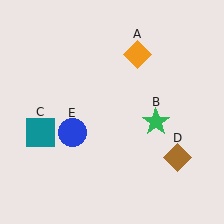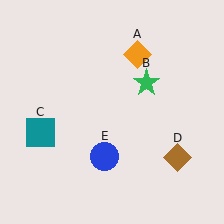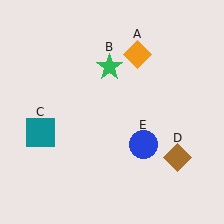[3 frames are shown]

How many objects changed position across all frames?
2 objects changed position: green star (object B), blue circle (object E).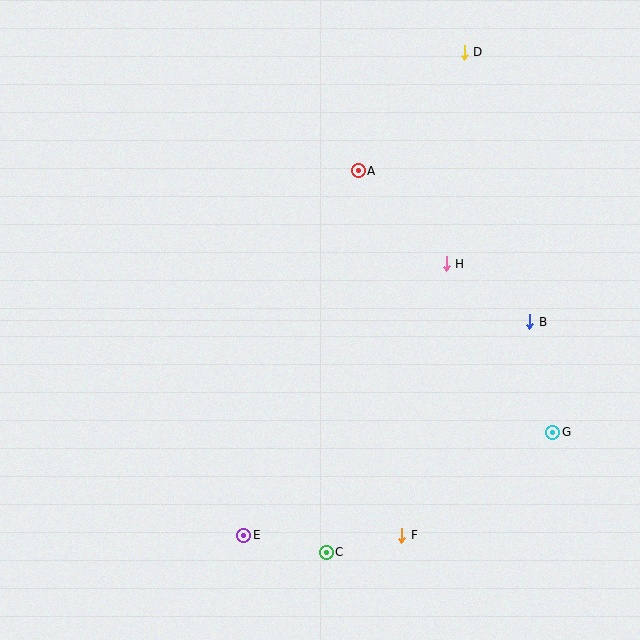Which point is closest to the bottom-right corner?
Point G is closest to the bottom-right corner.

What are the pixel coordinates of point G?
Point G is at (553, 432).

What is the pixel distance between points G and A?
The distance between G and A is 326 pixels.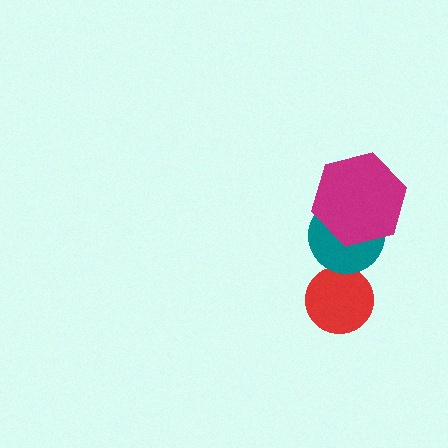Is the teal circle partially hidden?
Yes, it is partially covered by another shape.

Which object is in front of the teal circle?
The magenta hexagon is in front of the teal circle.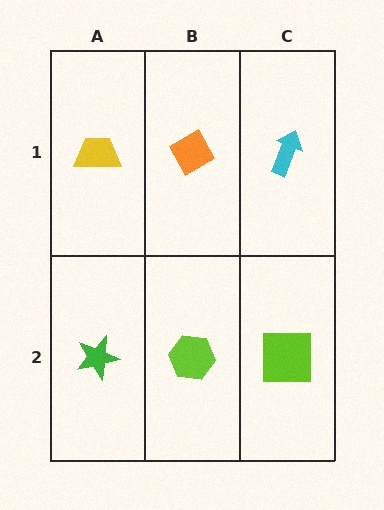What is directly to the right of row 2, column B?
A lime square.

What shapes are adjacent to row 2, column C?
A cyan arrow (row 1, column C), a lime hexagon (row 2, column B).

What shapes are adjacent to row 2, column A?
A yellow trapezoid (row 1, column A), a lime hexagon (row 2, column B).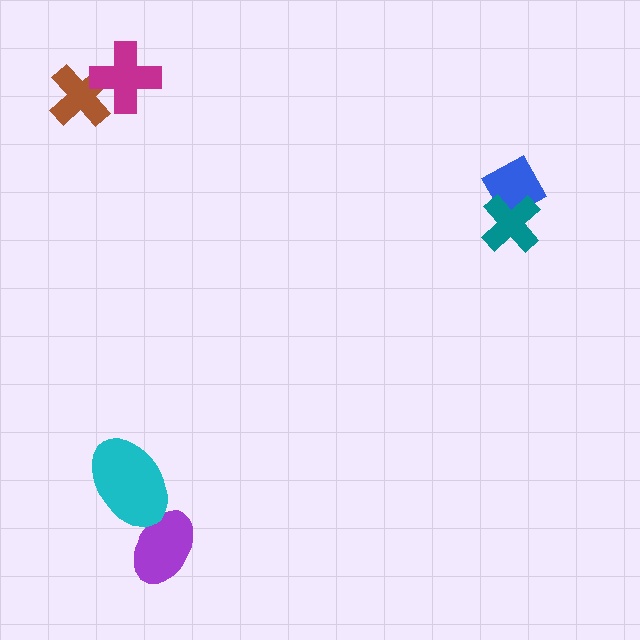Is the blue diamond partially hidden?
Yes, it is partially covered by another shape.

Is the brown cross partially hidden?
Yes, it is partially covered by another shape.